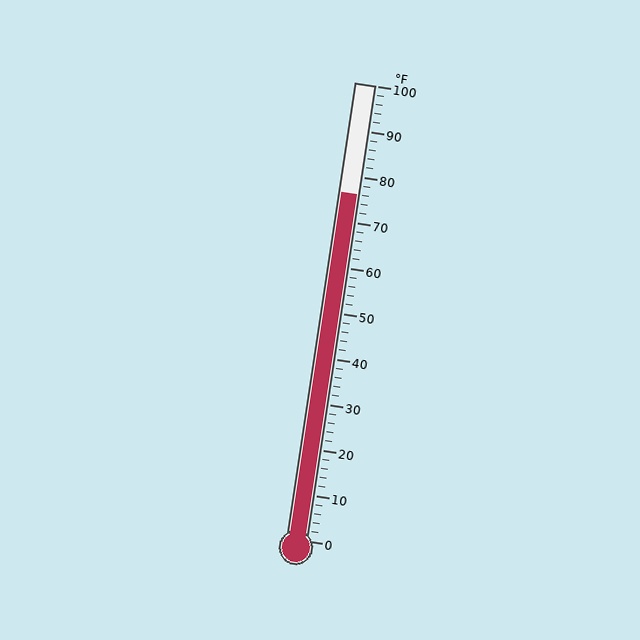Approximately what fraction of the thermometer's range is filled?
The thermometer is filled to approximately 75% of its range.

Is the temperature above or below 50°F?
The temperature is above 50°F.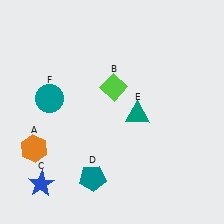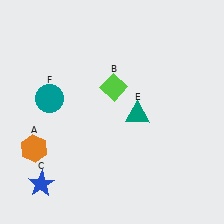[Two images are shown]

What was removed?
The teal pentagon (D) was removed in Image 2.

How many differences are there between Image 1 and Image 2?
There is 1 difference between the two images.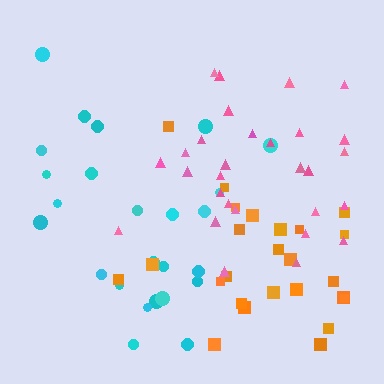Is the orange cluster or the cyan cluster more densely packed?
Orange.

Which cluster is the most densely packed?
Pink.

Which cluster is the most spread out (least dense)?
Cyan.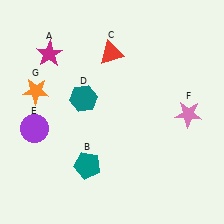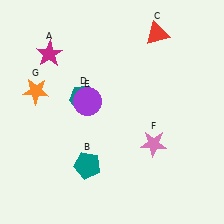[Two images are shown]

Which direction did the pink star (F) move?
The pink star (F) moved left.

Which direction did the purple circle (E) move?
The purple circle (E) moved right.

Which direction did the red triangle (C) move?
The red triangle (C) moved right.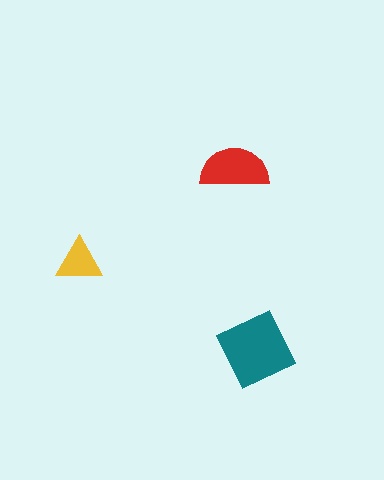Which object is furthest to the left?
The yellow triangle is leftmost.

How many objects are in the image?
There are 3 objects in the image.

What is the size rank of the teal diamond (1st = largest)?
1st.